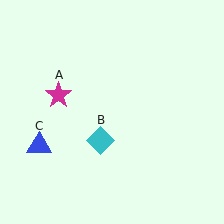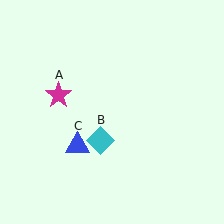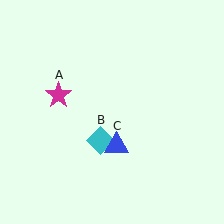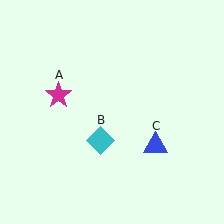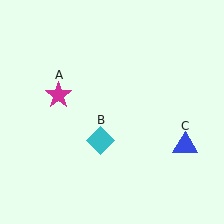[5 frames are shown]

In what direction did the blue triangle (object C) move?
The blue triangle (object C) moved right.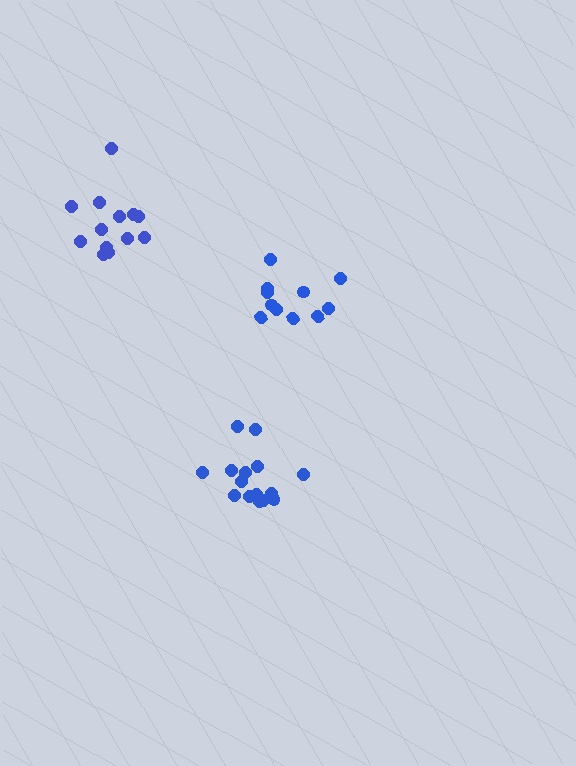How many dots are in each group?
Group 1: 13 dots, Group 2: 11 dots, Group 3: 15 dots (39 total).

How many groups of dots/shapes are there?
There are 3 groups.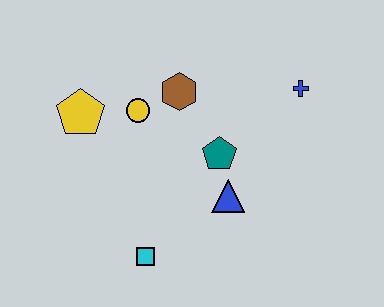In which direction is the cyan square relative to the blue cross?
The cyan square is below the blue cross.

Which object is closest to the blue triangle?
The teal pentagon is closest to the blue triangle.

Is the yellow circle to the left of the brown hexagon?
Yes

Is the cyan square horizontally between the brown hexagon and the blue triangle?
No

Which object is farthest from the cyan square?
The blue cross is farthest from the cyan square.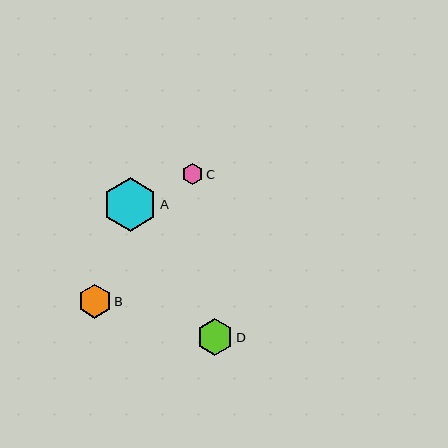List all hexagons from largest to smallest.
From largest to smallest: A, D, B, C.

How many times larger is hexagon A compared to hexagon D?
Hexagon A is approximately 1.5 times the size of hexagon D.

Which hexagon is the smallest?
Hexagon C is the smallest with a size of approximately 21 pixels.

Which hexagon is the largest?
Hexagon A is the largest with a size of approximately 53 pixels.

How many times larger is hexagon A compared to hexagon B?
Hexagon A is approximately 1.6 times the size of hexagon B.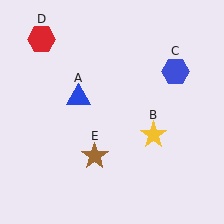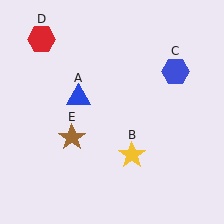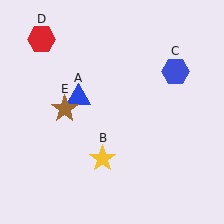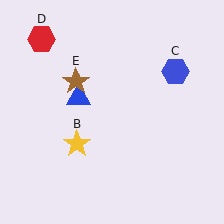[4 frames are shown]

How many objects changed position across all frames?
2 objects changed position: yellow star (object B), brown star (object E).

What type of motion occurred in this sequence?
The yellow star (object B), brown star (object E) rotated clockwise around the center of the scene.